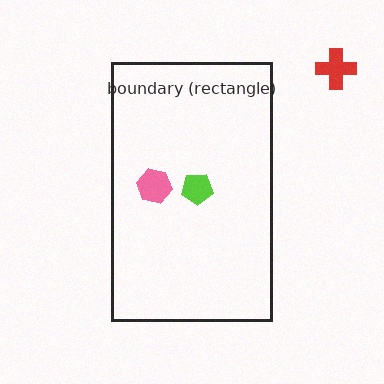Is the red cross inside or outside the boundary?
Outside.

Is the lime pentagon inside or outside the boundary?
Inside.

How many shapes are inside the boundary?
2 inside, 1 outside.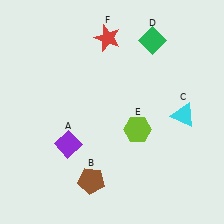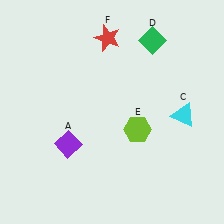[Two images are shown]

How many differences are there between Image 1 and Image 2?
There is 1 difference between the two images.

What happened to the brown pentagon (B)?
The brown pentagon (B) was removed in Image 2. It was in the bottom-left area of Image 1.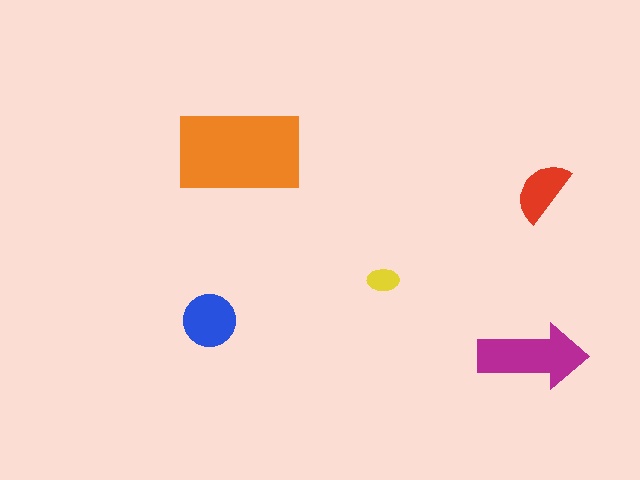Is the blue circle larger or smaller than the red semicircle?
Larger.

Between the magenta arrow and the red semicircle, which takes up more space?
The magenta arrow.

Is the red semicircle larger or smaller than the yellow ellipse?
Larger.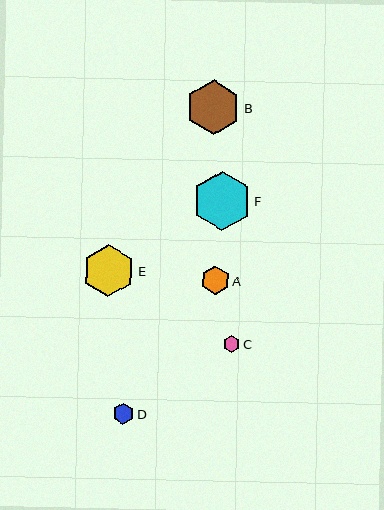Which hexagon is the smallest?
Hexagon C is the smallest with a size of approximately 17 pixels.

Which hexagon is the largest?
Hexagon F is the largest with a size of approximately 59 pixels.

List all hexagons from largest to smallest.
From largest to smallest: F, B, E, A, D, C.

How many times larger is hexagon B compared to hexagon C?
Hexagon B is approximately 3.3 times the size of hexagon C.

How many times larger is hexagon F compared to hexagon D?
Hexagon F is approximately 2.8 times the size of hexagon D.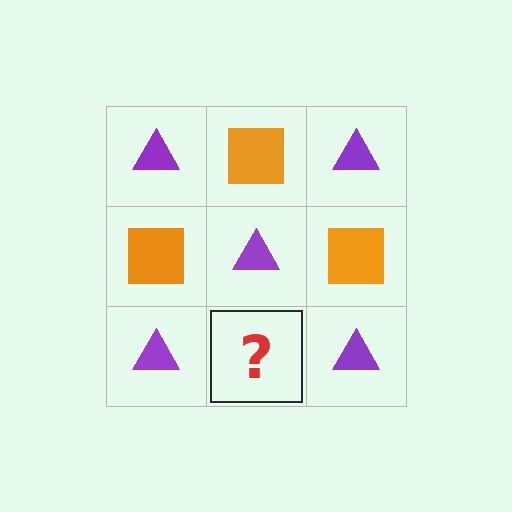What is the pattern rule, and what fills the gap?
The rule is that it alternates purple triangle and orange square in a checkerboard pattern. The gap should be filled with an orange square.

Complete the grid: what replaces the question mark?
The question mark should be replaced with an orange square.